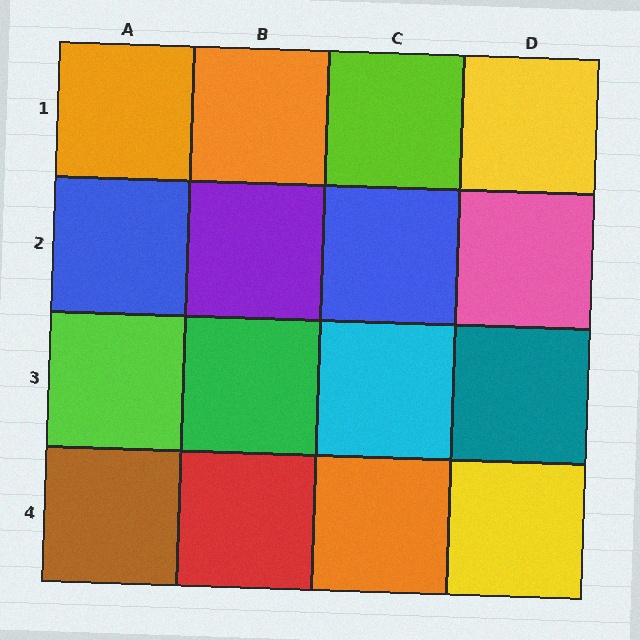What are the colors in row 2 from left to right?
Blue, purple, blue, pink.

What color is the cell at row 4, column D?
Yellow.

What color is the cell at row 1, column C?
Lime.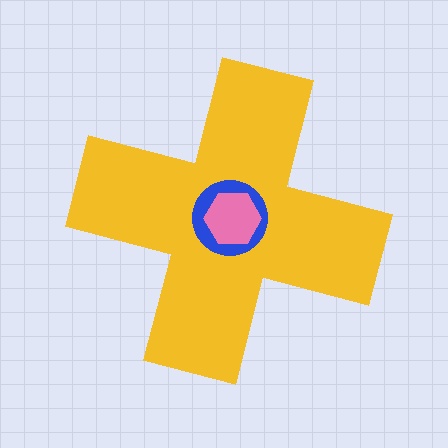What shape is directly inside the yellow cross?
The blue circle.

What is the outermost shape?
The yellow cross.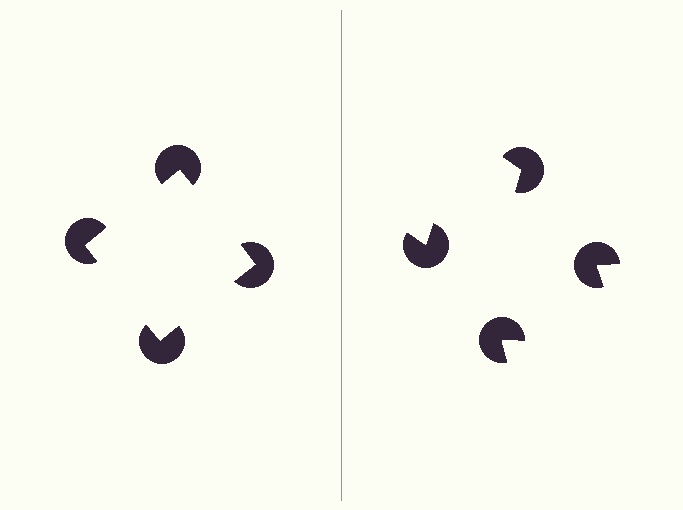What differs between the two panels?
The pac-man discs are positioned identically on both sides; only the wedge orientations differ. On the left they align to a square; on the right they are misaligned.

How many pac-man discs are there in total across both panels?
8 — 4 on each side.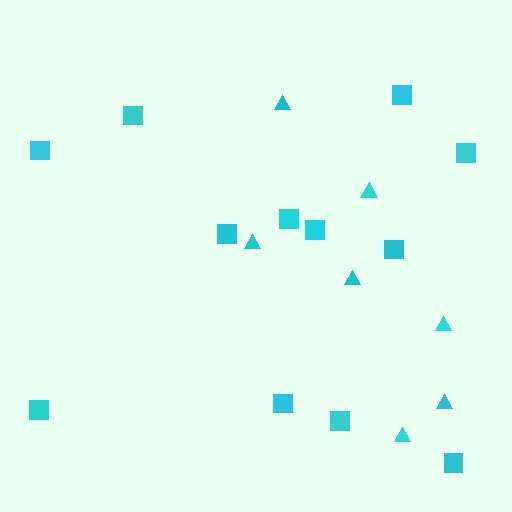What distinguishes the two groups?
There are 2 groups: one group of squares (12) and one group of triangles (7).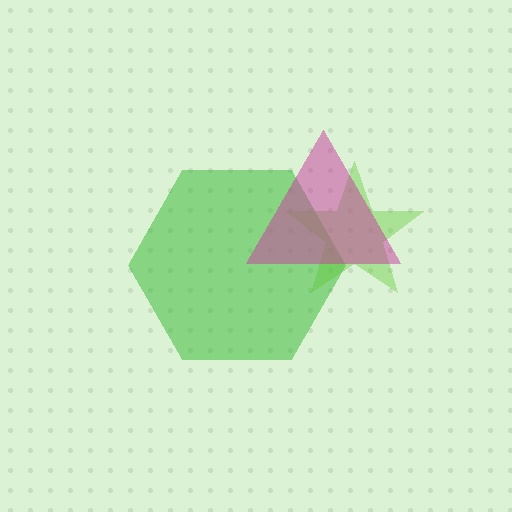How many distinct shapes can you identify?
There are 3 distinct shapes: a green hexagon, a lime star, a magenta triangle.